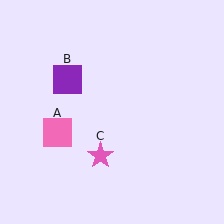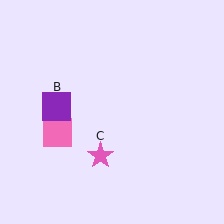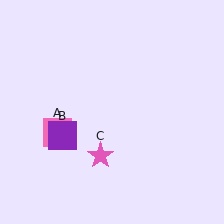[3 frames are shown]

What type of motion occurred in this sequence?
The purple square (object B) rotated counterclockwise around the center of the scene.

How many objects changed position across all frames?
1 object changed position: purple square (object B).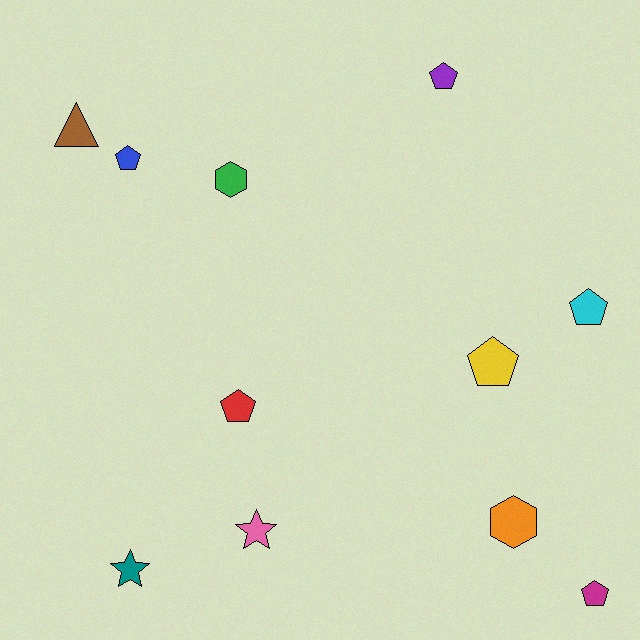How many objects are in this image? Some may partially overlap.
There are 11 objects.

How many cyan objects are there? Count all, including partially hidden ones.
There is 1 cyan object.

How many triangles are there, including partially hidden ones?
There is 1 triangle.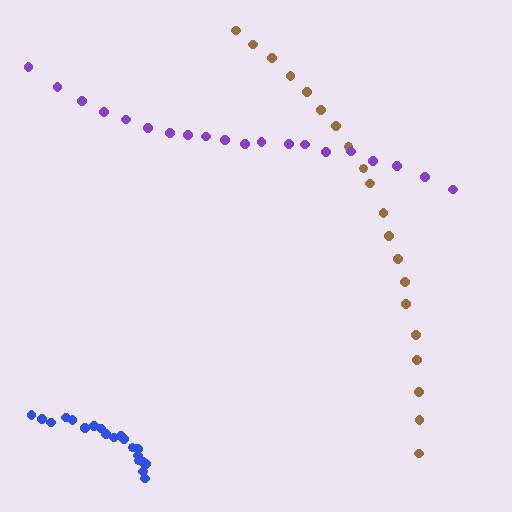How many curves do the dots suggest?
There are 3 distinct paths.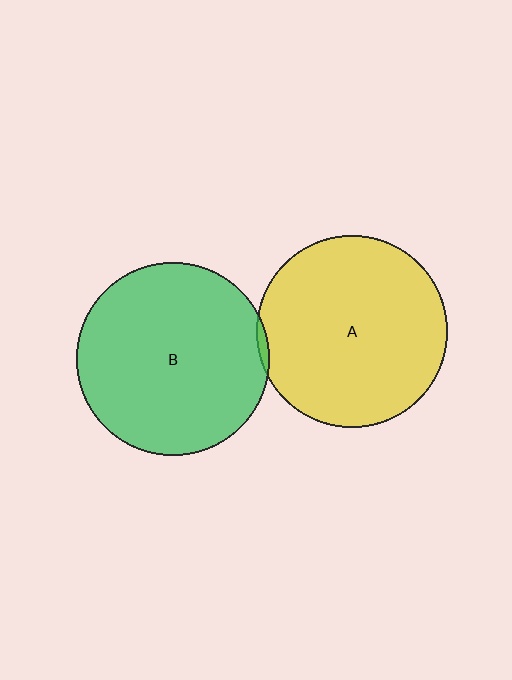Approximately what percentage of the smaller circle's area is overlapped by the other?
Approximately 5%.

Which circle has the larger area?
Circle B (green).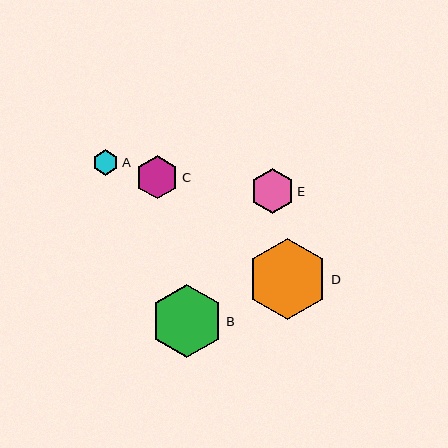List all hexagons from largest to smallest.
From largest to smallest: D, B, E, C, A.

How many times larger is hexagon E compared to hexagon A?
Hexagon E is approximately 1.7 times the size of hexagon A.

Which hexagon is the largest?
Hexagon D is the largest with a size of approximately 81 pixels.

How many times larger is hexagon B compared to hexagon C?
Hexagon B is approximately 1.7 times the size of hexagon C.